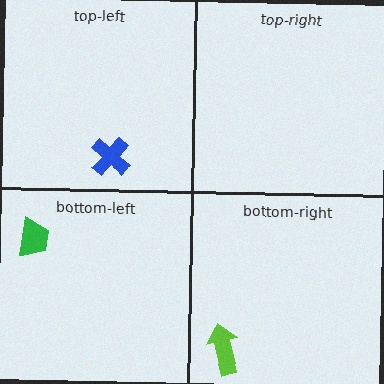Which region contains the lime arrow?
The bottom-right region.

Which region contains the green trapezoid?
The bottom-left region.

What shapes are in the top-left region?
The blue cross.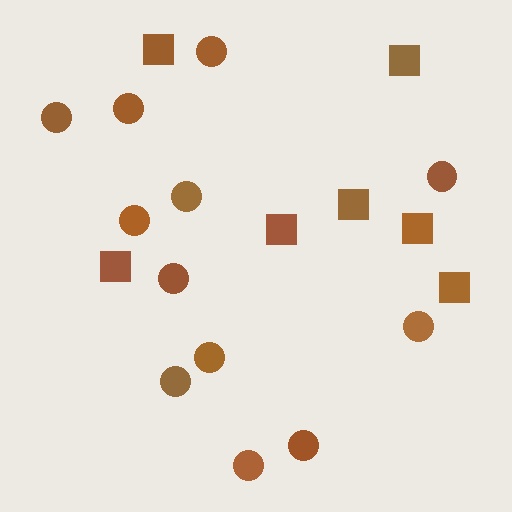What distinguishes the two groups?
There are 2 groups: one group of squares (7) and one group of circles (12).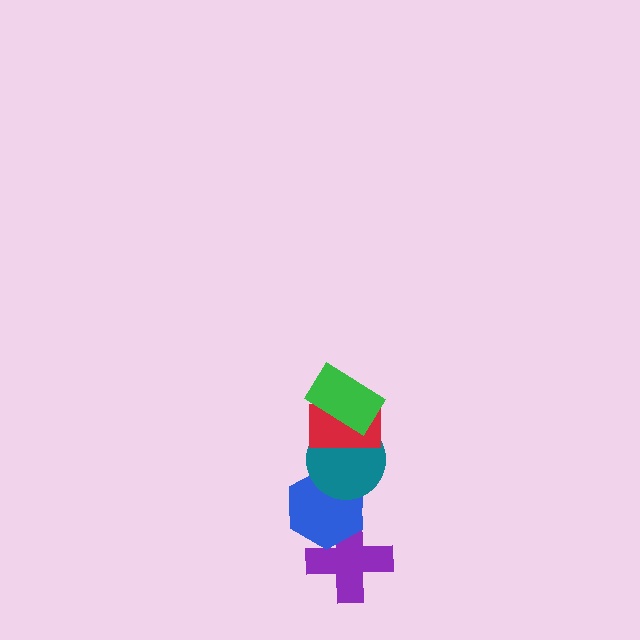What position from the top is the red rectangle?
The red rectangle is 2nd from the top.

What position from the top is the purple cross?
The purple cross is 5th from the top.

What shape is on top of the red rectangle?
The green rectangle is on top of the red rectangle.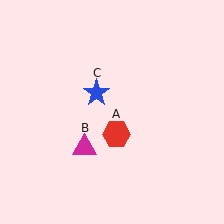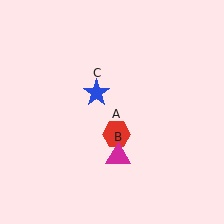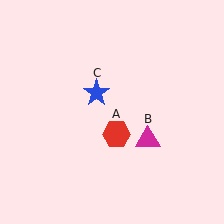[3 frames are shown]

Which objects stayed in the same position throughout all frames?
Red hexagon (object A) and blue star (object C) remained stationary.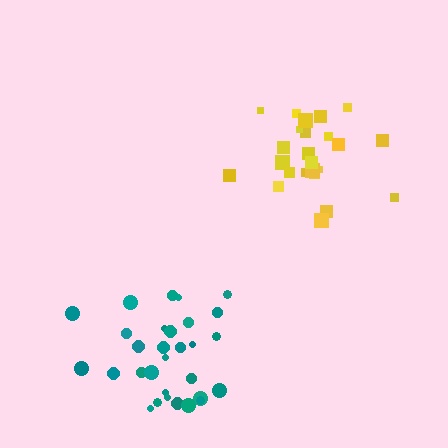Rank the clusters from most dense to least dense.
teal, yellow.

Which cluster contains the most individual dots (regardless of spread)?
Teal (30).